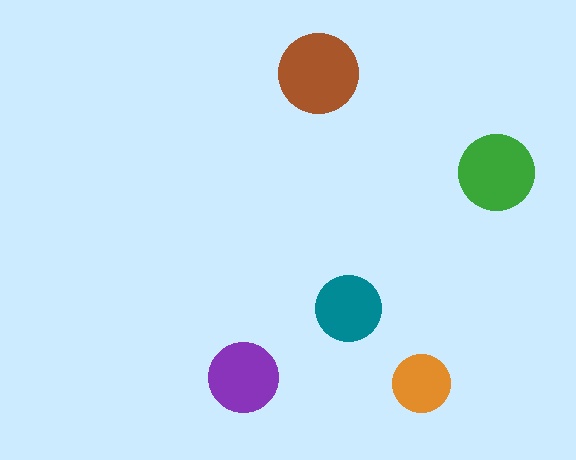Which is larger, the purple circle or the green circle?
The green one.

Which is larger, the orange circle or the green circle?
The green one.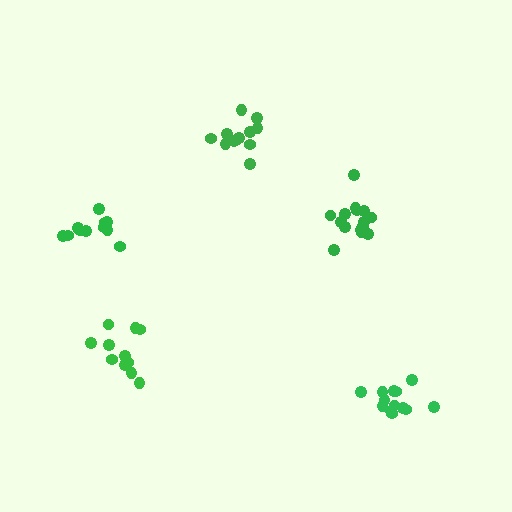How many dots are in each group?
Group 1: 12 dots, Group 2: 13 dots, Group 3: 11 dots, Group 4: 16 dots, Group 5: 11 dots (63 total).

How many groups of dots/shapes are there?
There are 5 groups.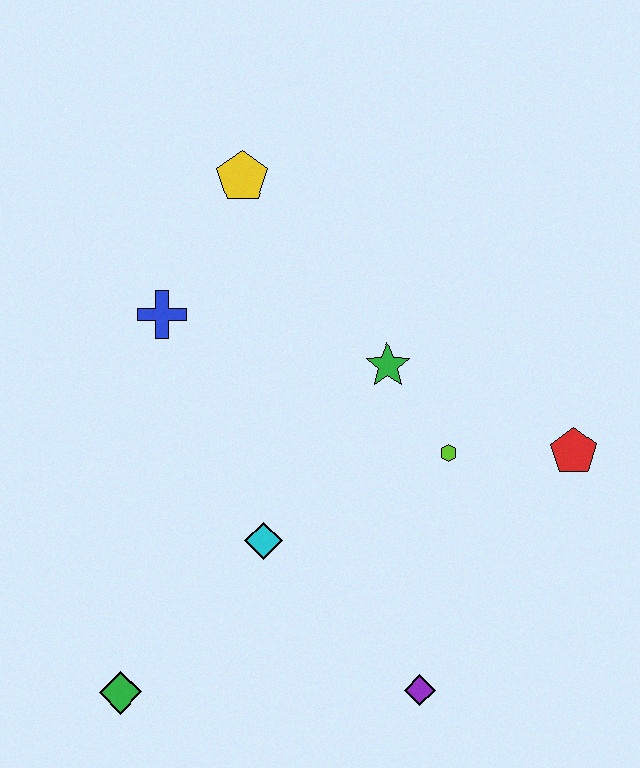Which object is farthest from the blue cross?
The purple diamond is farthest from the blue cross.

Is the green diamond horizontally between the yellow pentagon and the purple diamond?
No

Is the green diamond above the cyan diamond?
No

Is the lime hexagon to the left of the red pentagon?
Yes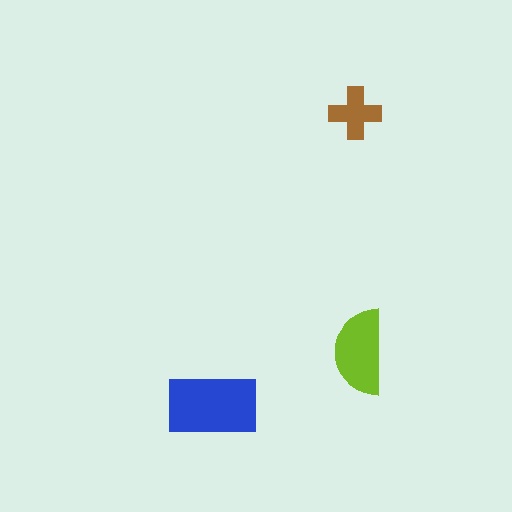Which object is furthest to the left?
The blue rectangle is leftmost.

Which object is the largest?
The blue rectangle.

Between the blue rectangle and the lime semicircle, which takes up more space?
The blue rectangle.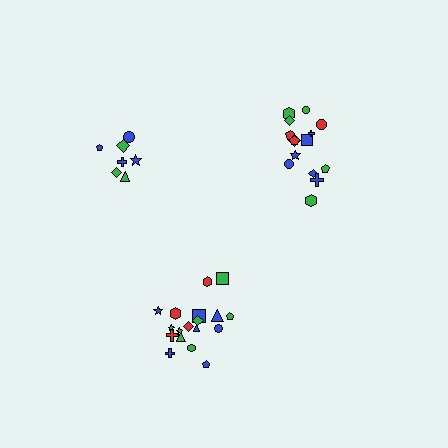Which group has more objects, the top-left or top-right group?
The top-right group.